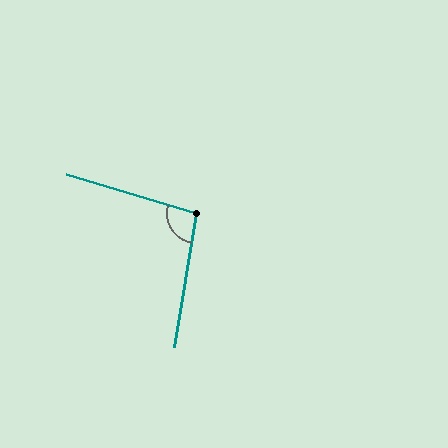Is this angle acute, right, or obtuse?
It is obtuse.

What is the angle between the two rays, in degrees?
Approximately 97 degrees.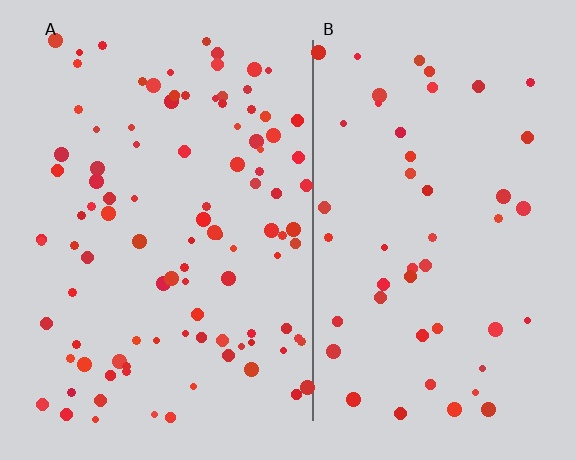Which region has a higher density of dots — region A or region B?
A (the left).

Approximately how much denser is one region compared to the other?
Approximately 2.1× — region A over region B.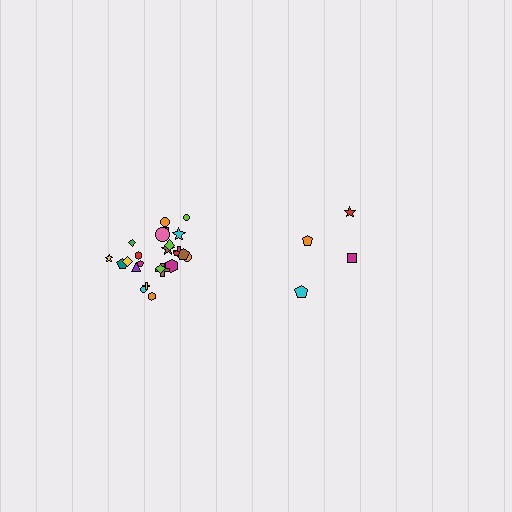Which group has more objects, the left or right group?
The left group.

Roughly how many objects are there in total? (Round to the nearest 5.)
Roughly 30 objects in total.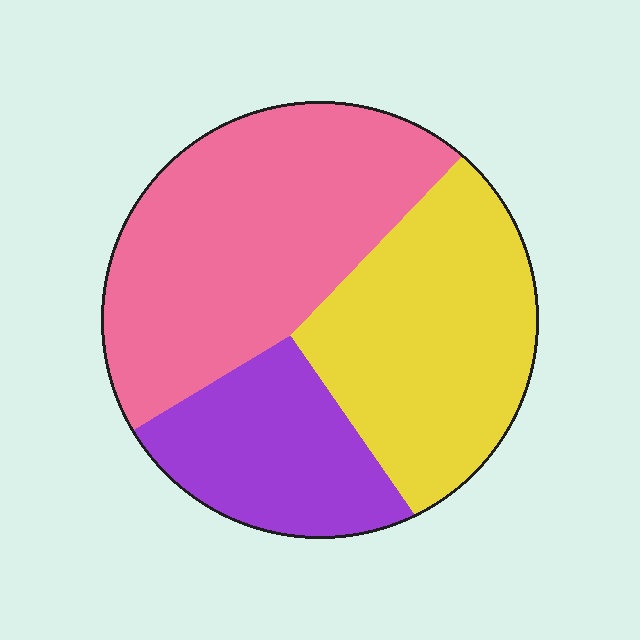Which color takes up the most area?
Pink, at roughly 45%.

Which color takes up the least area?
Purple, at roughly 20%.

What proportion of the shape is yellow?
Yellow takes up between a quarter and a half of the shape.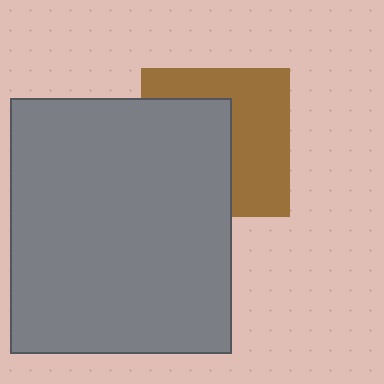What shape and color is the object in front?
The object in front is a gray rectangle.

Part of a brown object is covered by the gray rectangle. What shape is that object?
It is a square.